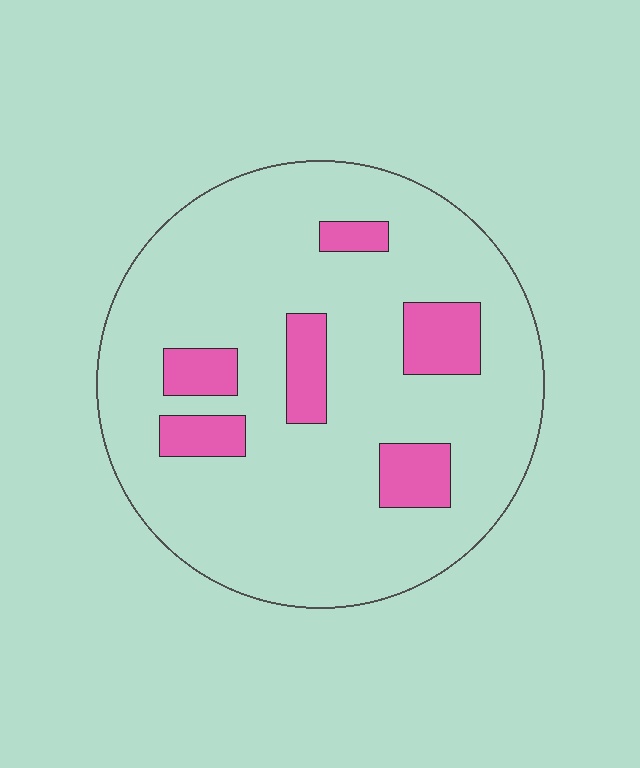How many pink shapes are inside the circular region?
6.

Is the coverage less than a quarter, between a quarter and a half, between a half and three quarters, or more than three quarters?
Less than a quarter.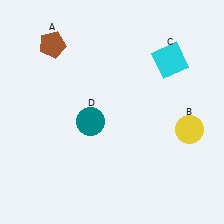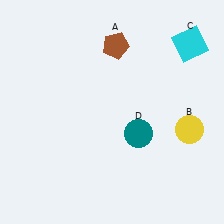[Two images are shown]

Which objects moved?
The objects that moved are: the brown pentagon (A), the cyan square (C), the teal circle (D).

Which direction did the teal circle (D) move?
The teal circle (D) moved right.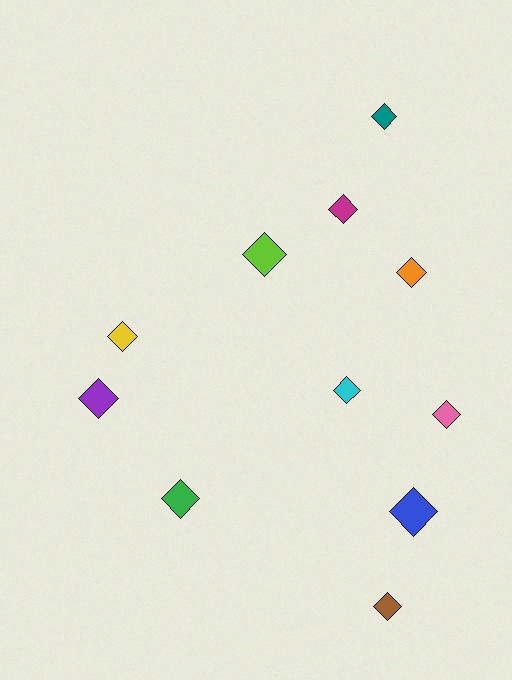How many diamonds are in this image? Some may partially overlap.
There are 11 diamonds.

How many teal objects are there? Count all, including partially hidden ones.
There is 1 teal object.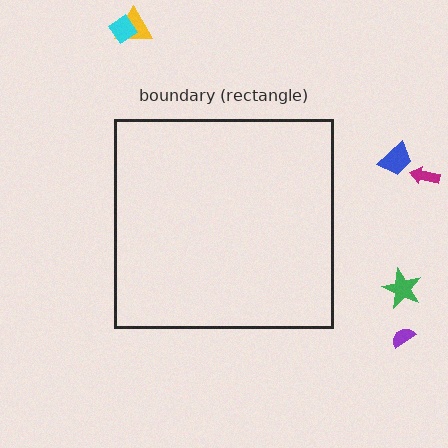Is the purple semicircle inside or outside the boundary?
Outside.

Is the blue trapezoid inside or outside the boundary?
Outside.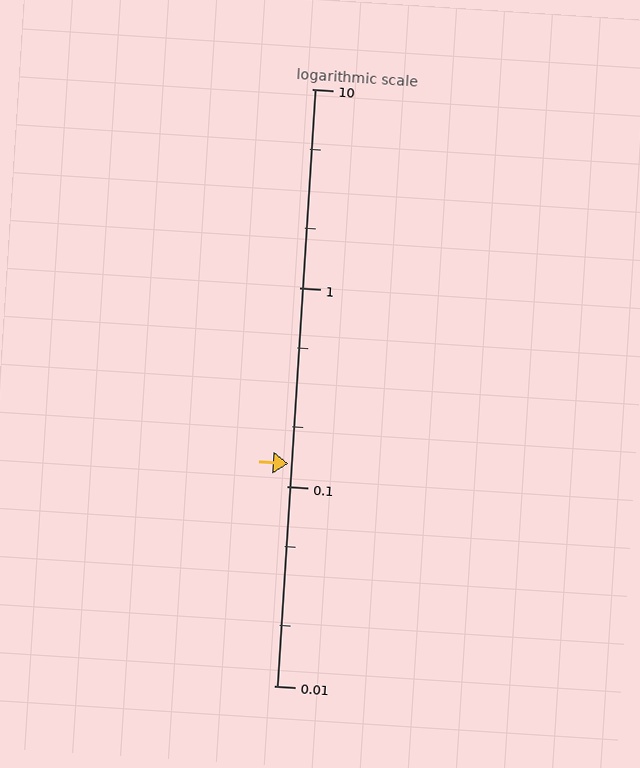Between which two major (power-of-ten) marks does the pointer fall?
The pointer is between 0.1 and 1.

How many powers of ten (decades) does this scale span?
The scale spans 3 decades, from 0.01 to 10.